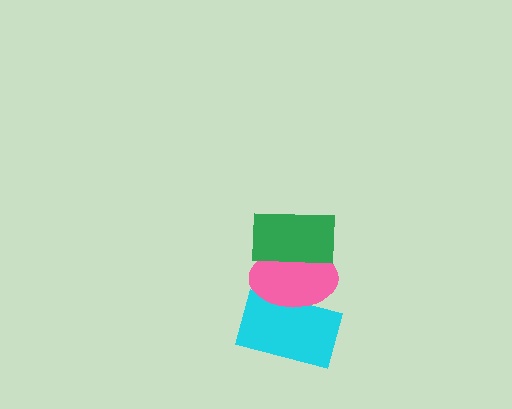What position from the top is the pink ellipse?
The pink ellipse is 2nd from the top.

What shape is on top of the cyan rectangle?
The pink ellipse is on top of the cyan rectangle.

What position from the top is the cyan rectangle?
The cyan rectangle is 3rd from the top.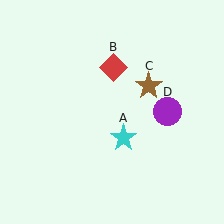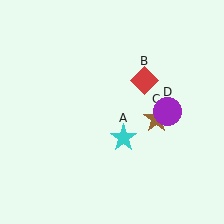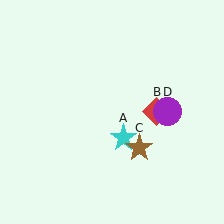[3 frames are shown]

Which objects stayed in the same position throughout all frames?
Cyan star (object A) and purple circle (object D) remained stationary.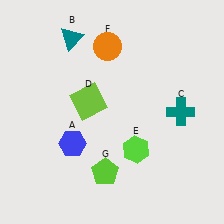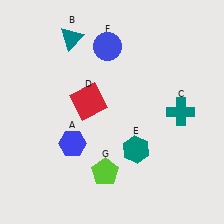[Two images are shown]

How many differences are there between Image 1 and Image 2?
There are 3 differences between the two images.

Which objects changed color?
D changed from lime to red. E changed from lime to teal. F changed from orange to blue.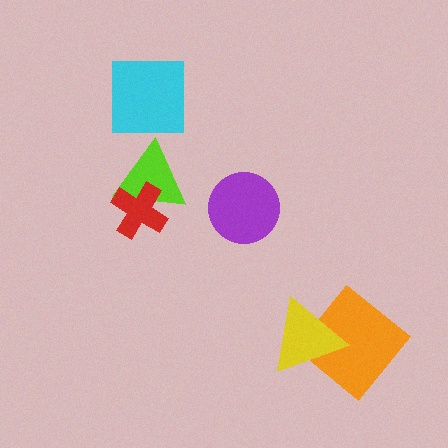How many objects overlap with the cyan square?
0 objects overlap with the cyan square.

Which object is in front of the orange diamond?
The yellow triangle is in front of the orange diamond.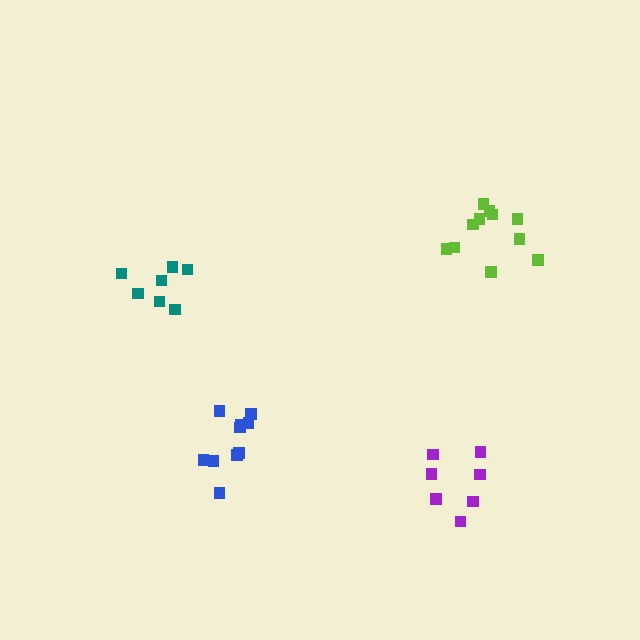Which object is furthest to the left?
The teal cluster is leftmost.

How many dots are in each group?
Group 1: 10 dots, Group 2: 11 dots, Group 3: 7 dots, Group 4: 7 dots (35 total).